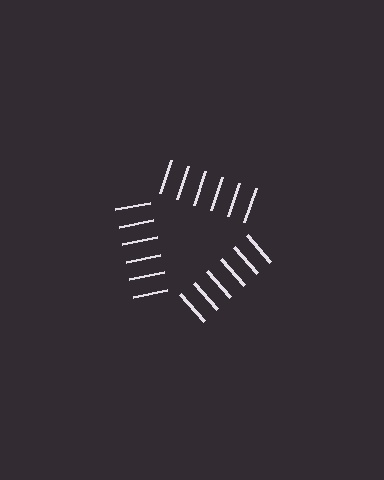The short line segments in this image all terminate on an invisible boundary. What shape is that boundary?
An illusory triangle — the line segments terminate on its edges but no continuous stroke is drawn.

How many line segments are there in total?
18 — 6 along each of the 3 edges.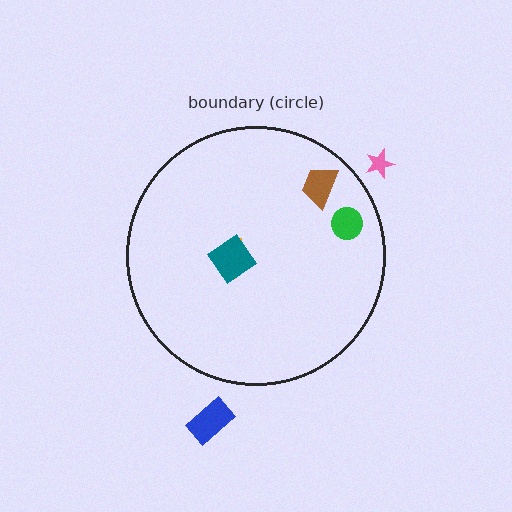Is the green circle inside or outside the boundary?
Inside.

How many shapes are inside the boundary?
4 inside, 2 outside.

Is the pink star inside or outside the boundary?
Outside.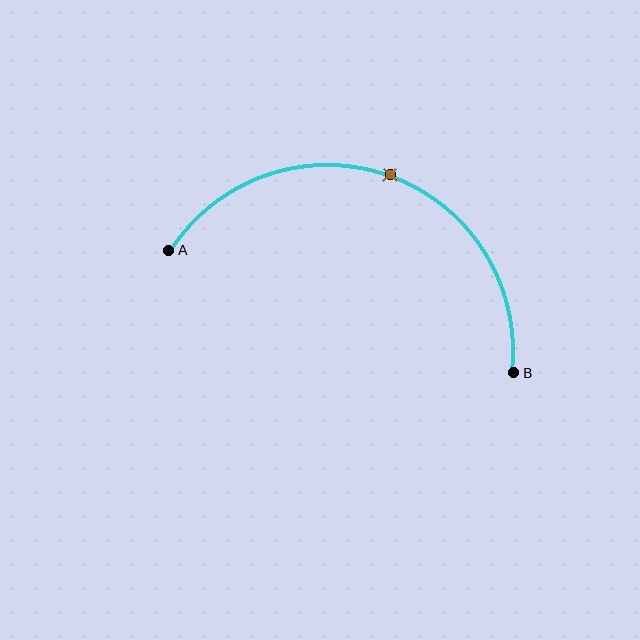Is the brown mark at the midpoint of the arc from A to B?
Yes. The brown mark lies on the arc at equal arc-length from both A and B — it is the arc midpoint.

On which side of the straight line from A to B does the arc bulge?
The arc bulges above the straight line connecting A and B.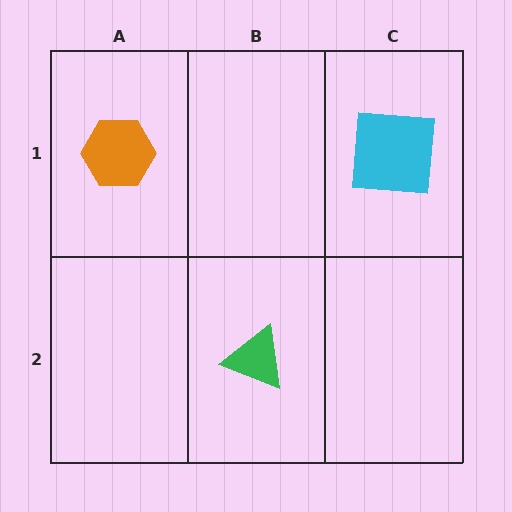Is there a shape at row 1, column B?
No, that cell is empty.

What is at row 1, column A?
An orange hexagon.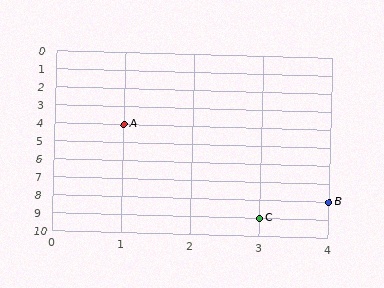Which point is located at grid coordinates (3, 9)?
Point C is at (3, 9).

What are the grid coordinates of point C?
Point C is at grid coordinates (3, 9).